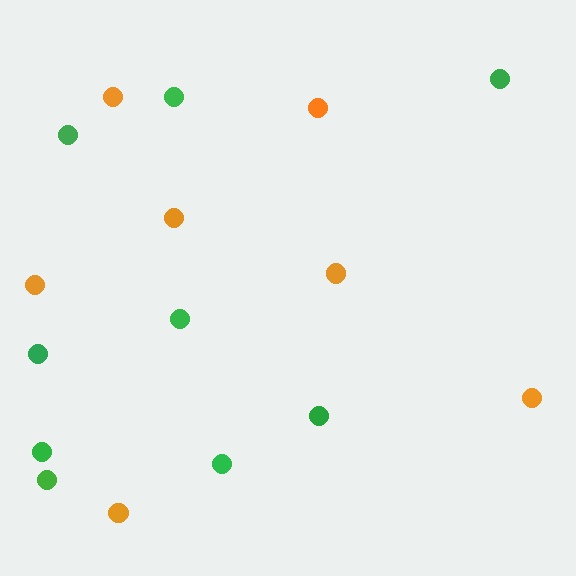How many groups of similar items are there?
There are 2 groups: one group of orange circles (7) and one group of green circles (9).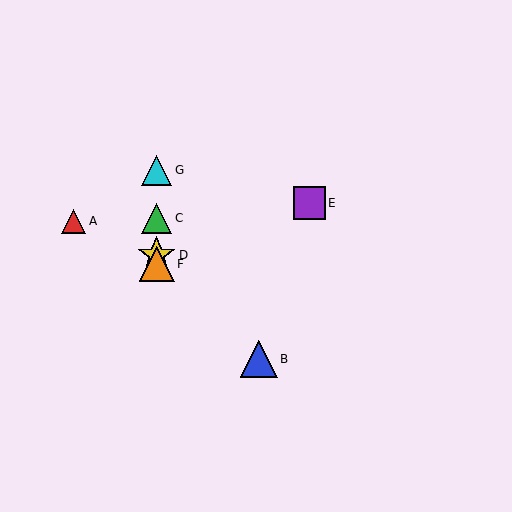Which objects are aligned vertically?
Objects C, D, F, G are aligned vertically.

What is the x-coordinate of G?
Object G is at x≈157.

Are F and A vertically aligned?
No, F is at x≈157 and A is at x≈74.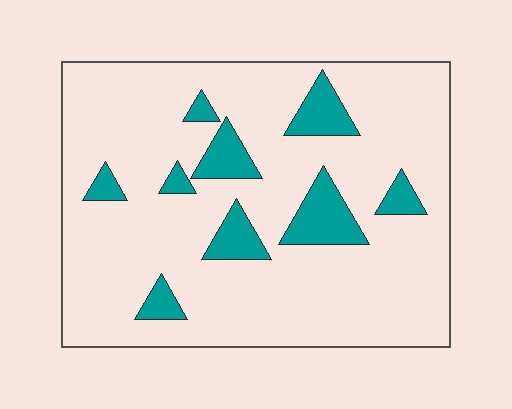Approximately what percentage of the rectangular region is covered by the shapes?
Approximately 15%.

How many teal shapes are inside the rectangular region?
9.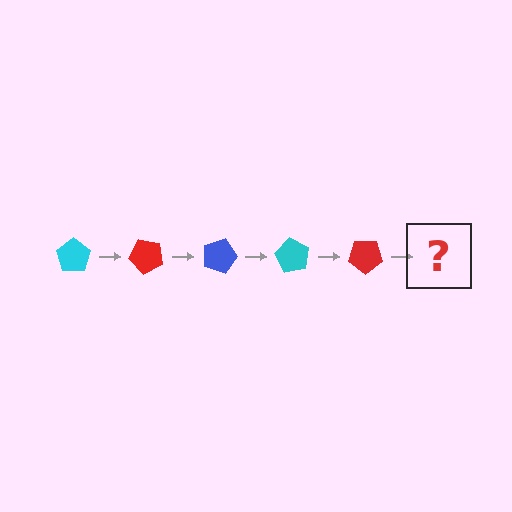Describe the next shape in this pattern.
It should be a blue pentagon, rotated 225 degrees from the start.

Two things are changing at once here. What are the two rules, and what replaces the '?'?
The two rules are that it rotates 45 degrees each step and the color cycles through cyan, red, and blue. The '?' should be a blue pentagon, rotated 225 degrees from the start.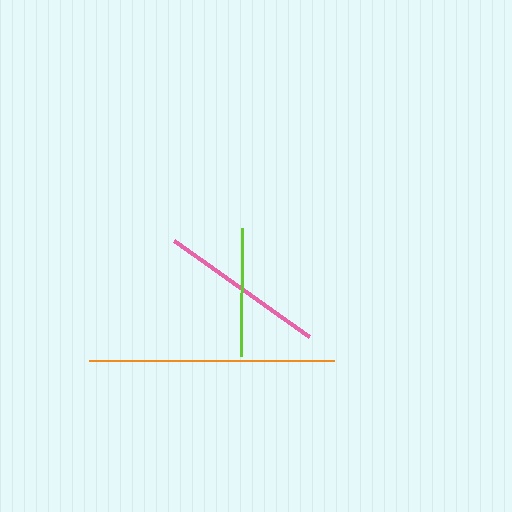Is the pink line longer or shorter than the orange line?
The orange line is longer than the pink line.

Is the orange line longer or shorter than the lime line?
The orange line is longer than the lime line.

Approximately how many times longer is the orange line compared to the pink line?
The orange line is approximately 1.5 times the length of the pink line.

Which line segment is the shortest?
The lime line is the shortest at approximately 128 pixels.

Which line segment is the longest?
The orange line is the longest at approximately 244 pixels.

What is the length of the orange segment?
The orange segment is approximately 244 pixels long.